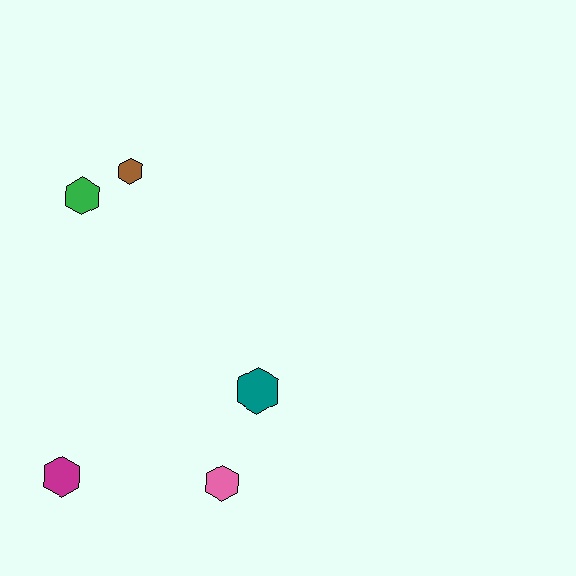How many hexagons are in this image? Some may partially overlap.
There are 5 hexagons.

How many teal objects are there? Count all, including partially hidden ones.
There is 1 teal object.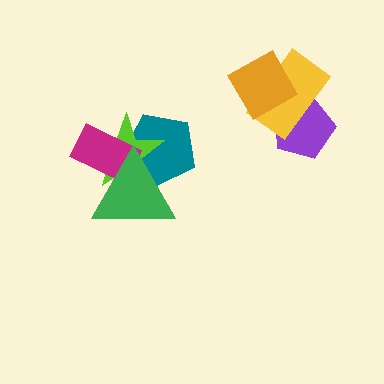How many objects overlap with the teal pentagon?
3 objects overlap with the teal pentagon.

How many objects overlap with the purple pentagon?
2 objects overlap with the purple pentagon.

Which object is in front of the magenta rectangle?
The green triangle is in front of the magenta rectangle.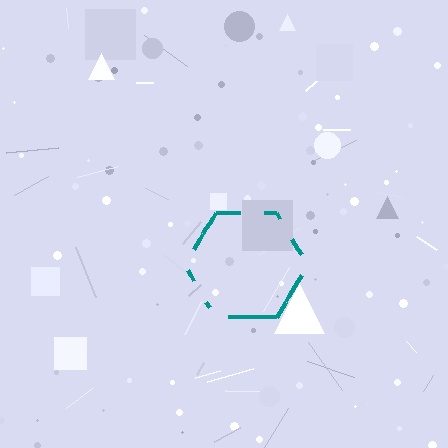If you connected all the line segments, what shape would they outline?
They would outline a hexagon.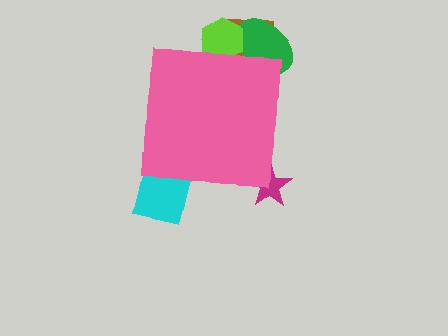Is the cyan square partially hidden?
Yes, the cyan square is partially hidden behind the pink square.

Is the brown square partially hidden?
Yes, the brown square is partially hidden behind the pink square.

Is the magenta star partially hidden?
Yes, the magenta star is partially hidden behind the pink square.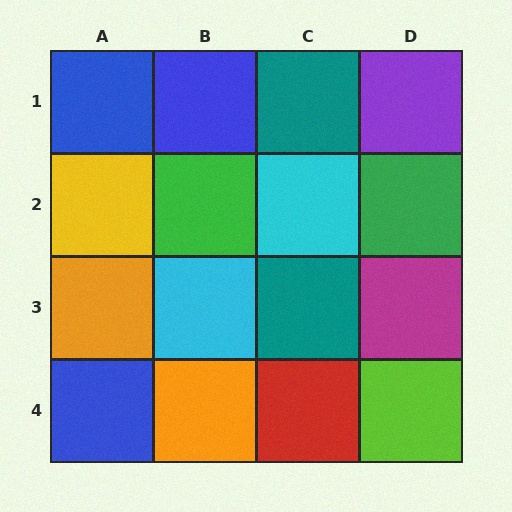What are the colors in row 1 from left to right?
Blue, blue, teal, purple.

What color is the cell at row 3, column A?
Orange.